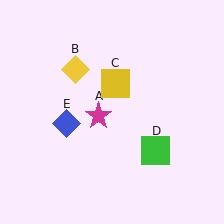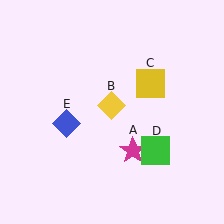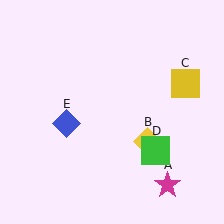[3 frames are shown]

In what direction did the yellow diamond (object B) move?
The yellow diamond (object B) moved down and to the right.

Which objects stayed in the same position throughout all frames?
Green square (object D) and blue diamond (object E) remained stationary.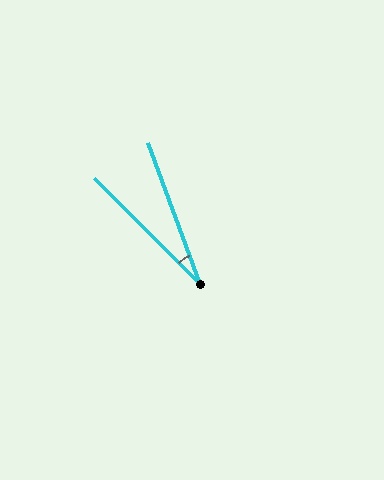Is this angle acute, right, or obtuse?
It is acute.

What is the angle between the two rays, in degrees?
Approximately 25 degrees.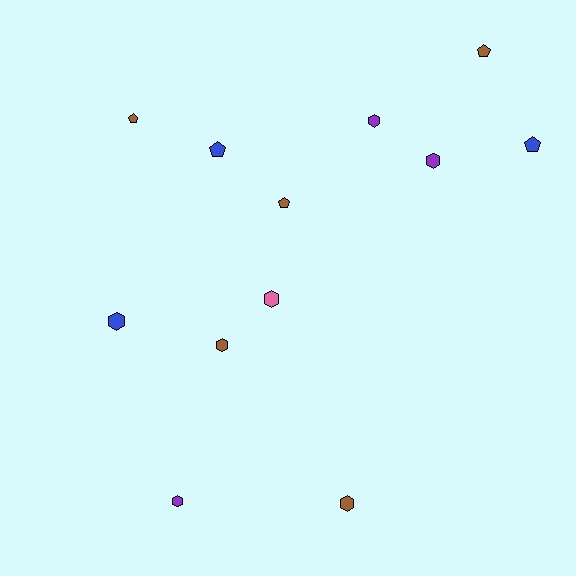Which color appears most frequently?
Brown, with 5 objects.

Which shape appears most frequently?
Hexagon, with 7 objects.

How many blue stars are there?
There are no blue stars.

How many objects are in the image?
There are 12 objects.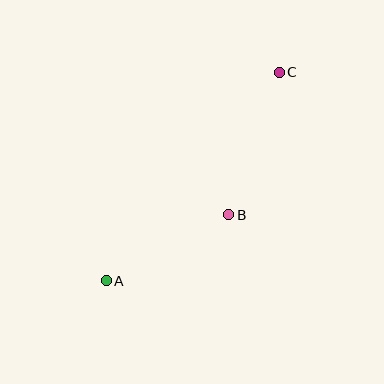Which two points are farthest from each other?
Points A and C are farthest from each other.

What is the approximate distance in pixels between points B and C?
The distance between B and C is approximately 151 pixels.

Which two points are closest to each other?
Points A and B are closest to each other.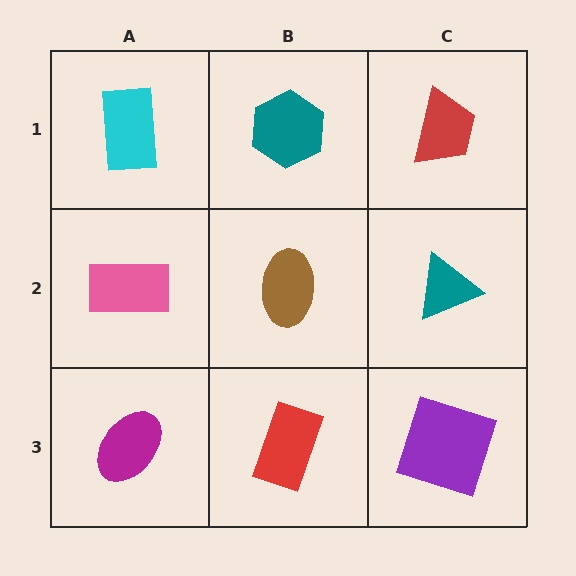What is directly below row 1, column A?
A pink rectangle.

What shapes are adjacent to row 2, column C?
A red trapezoid (row 1, column C), a purple square (row 3, column C), a brown ellipse (row 2, column B).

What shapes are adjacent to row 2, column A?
A cyan rectangle (row 1, column A), a magenta ellipse (row 3, column A), a brown ellipse (row 2, column B).